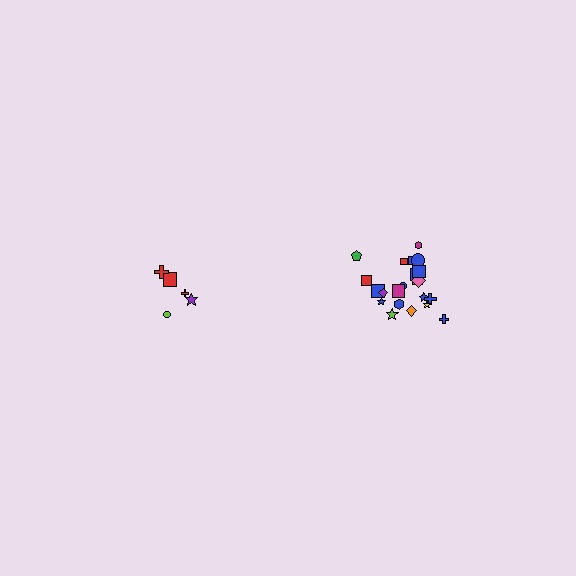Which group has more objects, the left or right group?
The right group.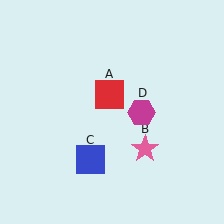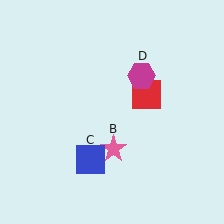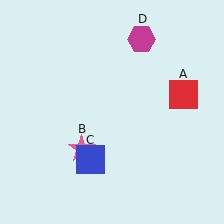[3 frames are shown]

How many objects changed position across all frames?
3 objects changed position: red square (object A), pink star (object B), magenta hexagon (object D).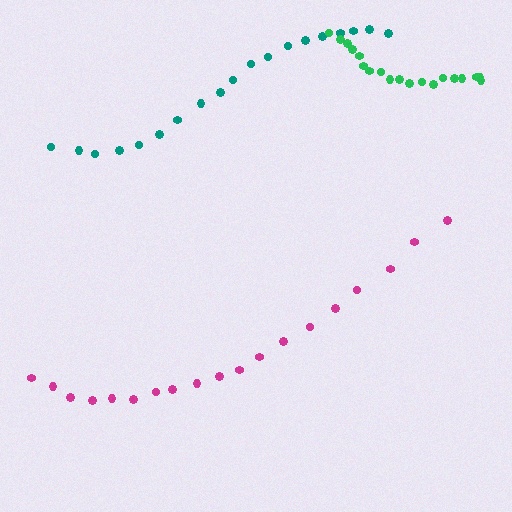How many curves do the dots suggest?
There are 3 distinct paths.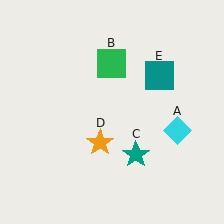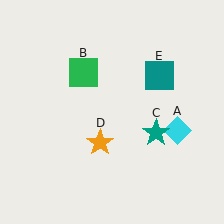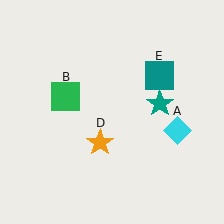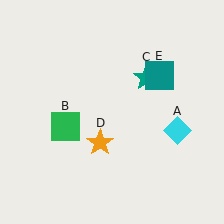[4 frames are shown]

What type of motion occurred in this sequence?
The green square (object B), teal star (object C) rotated counterclockwise around the center of the scene.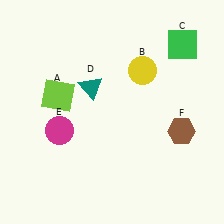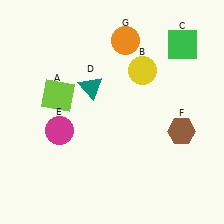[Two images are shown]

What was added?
An orange circle (G) was added in Image 2.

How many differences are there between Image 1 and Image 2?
There is 1 difference between the two images.